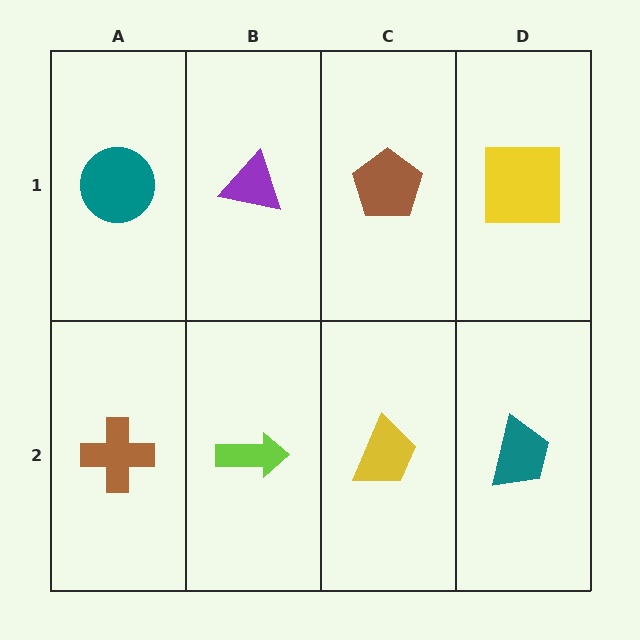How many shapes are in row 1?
4 shapes.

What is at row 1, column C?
A brown pentagon.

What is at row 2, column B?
A lime arrow.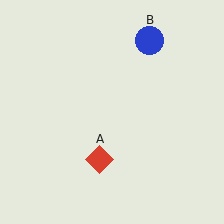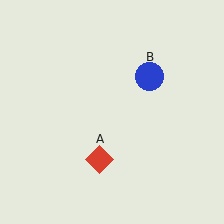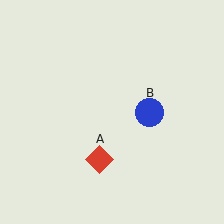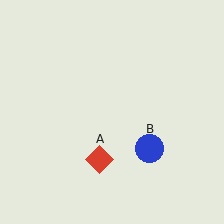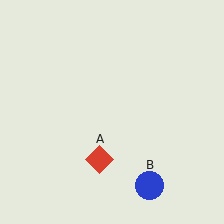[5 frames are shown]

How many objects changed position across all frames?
1 object changed position: blue circle (object B).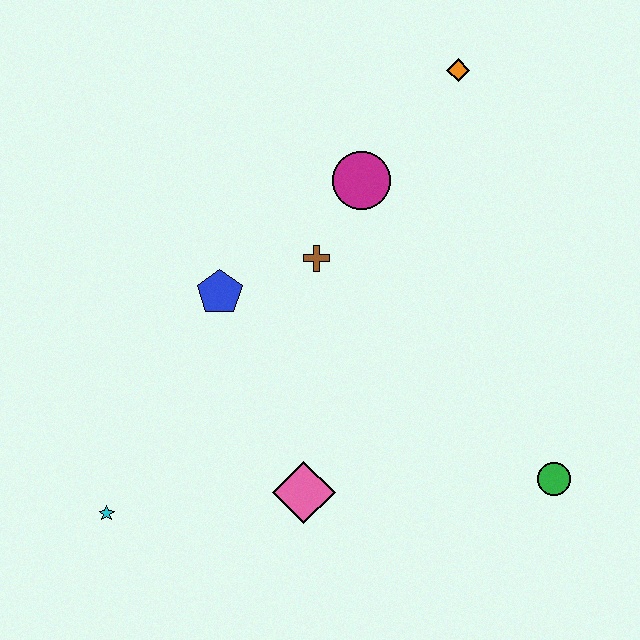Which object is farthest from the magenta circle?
The cyan star is farthest from the magenta circle.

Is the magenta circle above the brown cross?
Yes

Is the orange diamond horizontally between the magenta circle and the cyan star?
No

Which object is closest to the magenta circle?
The brown cross is closest to the magenta circle.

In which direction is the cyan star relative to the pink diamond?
The cyan star is to the left of the pink diamond.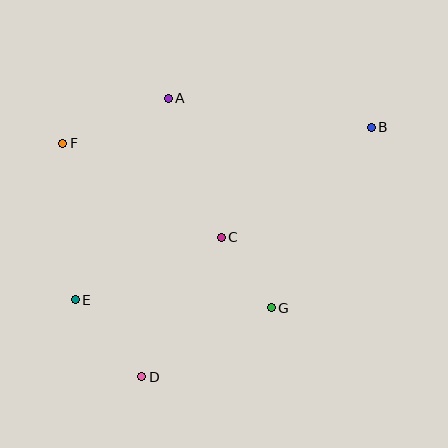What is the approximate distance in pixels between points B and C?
The distance between B and C is approximately 186 pixels.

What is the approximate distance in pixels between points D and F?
The distance between D and F is approximately 247 pixels.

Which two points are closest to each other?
Points C and G are closest to each other.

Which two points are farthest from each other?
Points B and E are farthest from each other.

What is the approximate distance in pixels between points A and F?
The distance between A and F is approximately 114 pixels.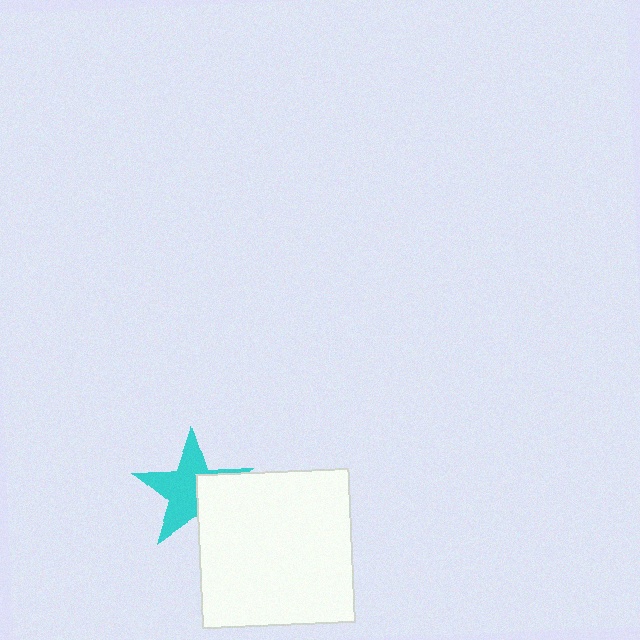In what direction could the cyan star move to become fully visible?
The cyan star could move toward the upper-left. That would shift it out from behind the white square entirely.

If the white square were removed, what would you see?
You would see the complete cyan star.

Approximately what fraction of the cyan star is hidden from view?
Roughly 35% of the cyan star is hidden behind the white square.